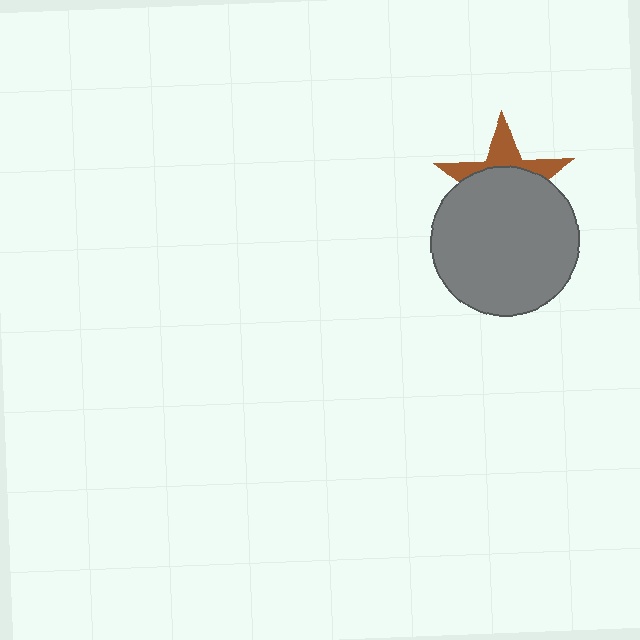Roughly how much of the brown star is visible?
A small part of it is visible (roughly 37%).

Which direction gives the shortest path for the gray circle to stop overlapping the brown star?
Moving down gives the shortest separation.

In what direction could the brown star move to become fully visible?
The brown star could move up. That would shift it out from behind the gray circle entirely.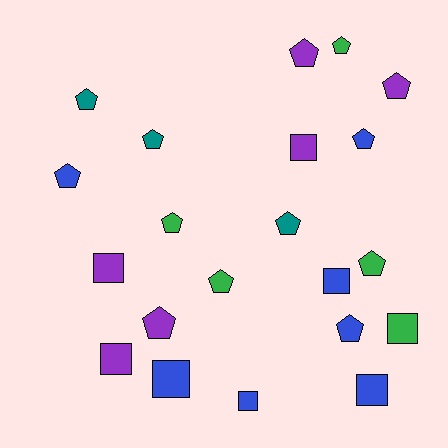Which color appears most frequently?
Blue, with 7 objects.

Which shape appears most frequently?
Pentagon, with 13 objects.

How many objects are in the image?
There are 21 objects.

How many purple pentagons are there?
There are 3 purple pentagons.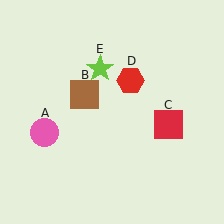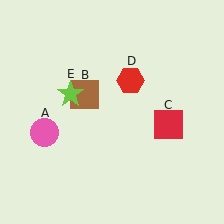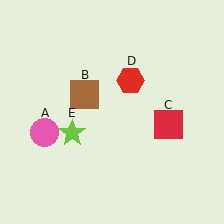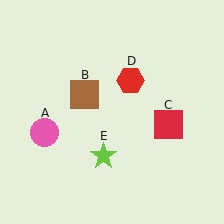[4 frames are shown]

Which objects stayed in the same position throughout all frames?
Pink circle (object A) and brown square (object B) and red square (object C) and red hexagon (object D) remained stationary.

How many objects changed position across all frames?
1 object changed position: lime star (object E).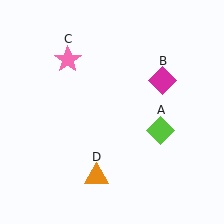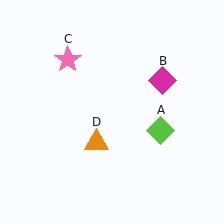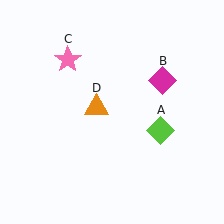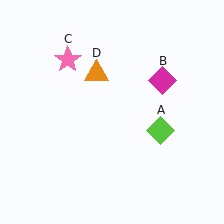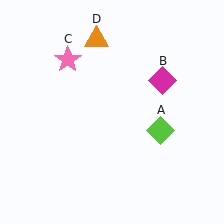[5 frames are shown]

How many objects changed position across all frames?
1 object changed position: orange triangle (object D).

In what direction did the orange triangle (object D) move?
The orange triangle (object D) moved up.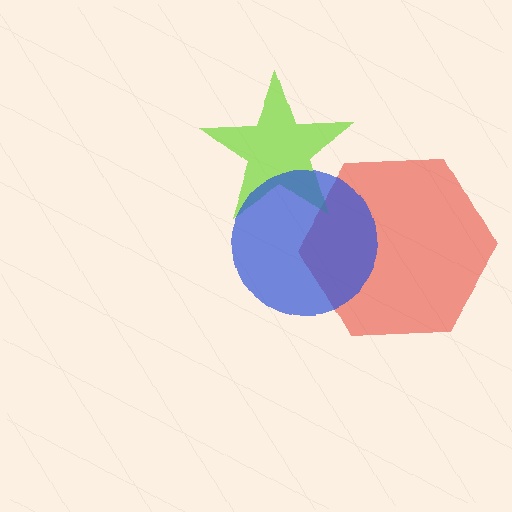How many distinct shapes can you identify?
There are 3 distinct shapes: a red hexagon, a lime star, a blue circle.